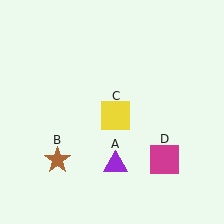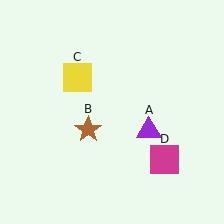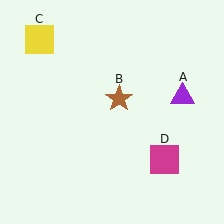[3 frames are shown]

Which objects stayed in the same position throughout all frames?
Magenta square (object D) remained stationary.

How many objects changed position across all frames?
3 objects changed position: purple triangle (object A), brown star (object B), yellow square (object C).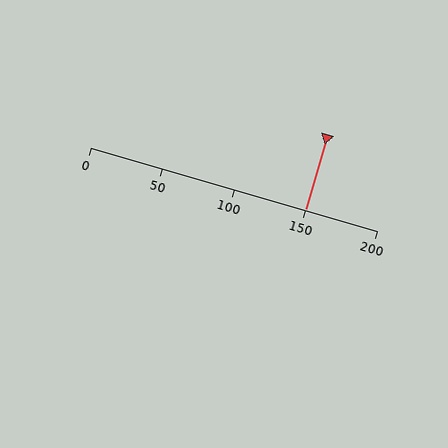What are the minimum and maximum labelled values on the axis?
The axis runs from 0 to 200.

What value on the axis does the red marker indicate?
The marker indicates approximately 150.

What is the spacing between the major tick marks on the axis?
The major ticks are spaced 50 apart.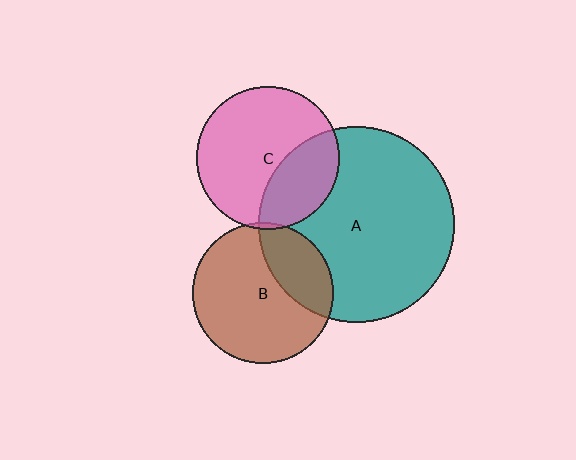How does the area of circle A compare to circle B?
Approximately 1.9 times.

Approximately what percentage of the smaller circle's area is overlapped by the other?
Approximately 30%.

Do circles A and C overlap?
Yes.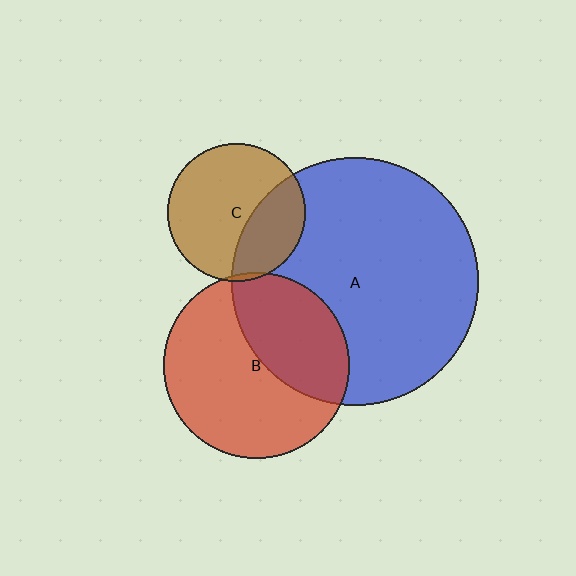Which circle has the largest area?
Circle A (blue).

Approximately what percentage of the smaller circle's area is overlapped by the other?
Approximately 30%.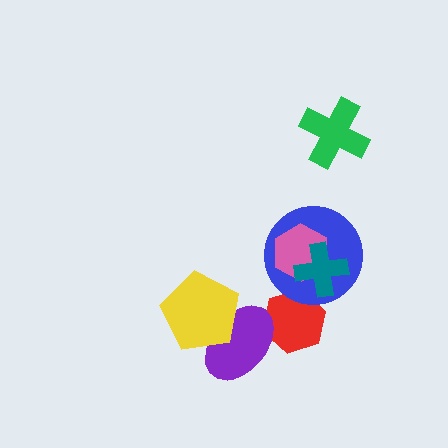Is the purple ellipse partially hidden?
Yes, it is partially covered by another shape.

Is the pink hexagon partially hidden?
Yes, it is partially covered by another shape.